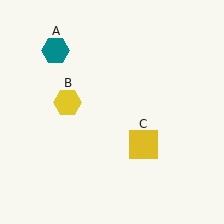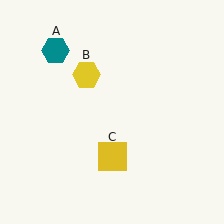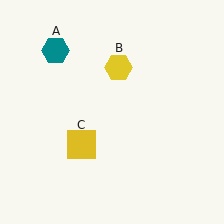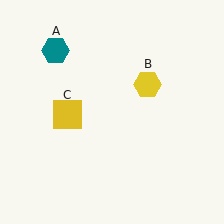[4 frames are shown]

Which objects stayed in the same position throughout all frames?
Teal hexagon (object A) remained stationary.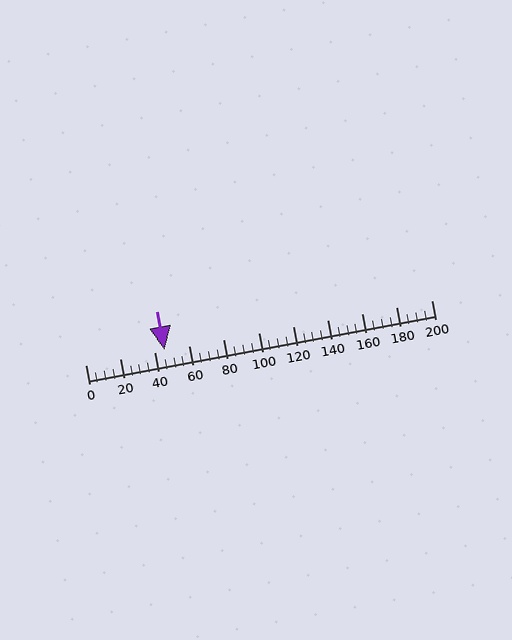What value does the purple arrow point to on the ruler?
The purple arrow points to approximately 46.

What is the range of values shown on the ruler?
The ruler shows values from 0 to 200.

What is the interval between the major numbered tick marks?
The major tick marks are spaced 20 units apart.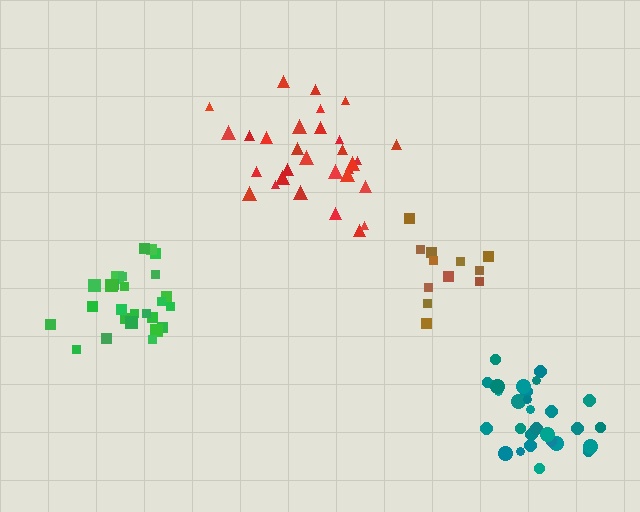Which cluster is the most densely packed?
Teal.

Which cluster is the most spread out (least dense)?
Brown.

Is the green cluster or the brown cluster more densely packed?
Green.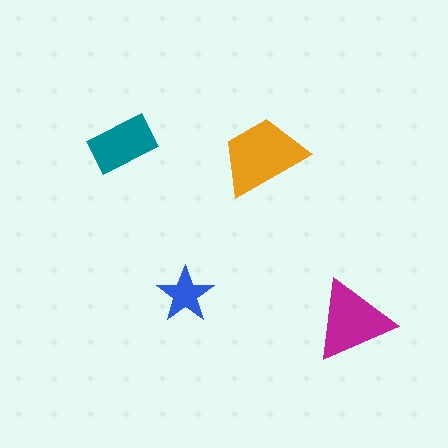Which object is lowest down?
The magenta triangle is bottommost.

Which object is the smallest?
The blue star.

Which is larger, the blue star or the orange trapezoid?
The orange trapezoid.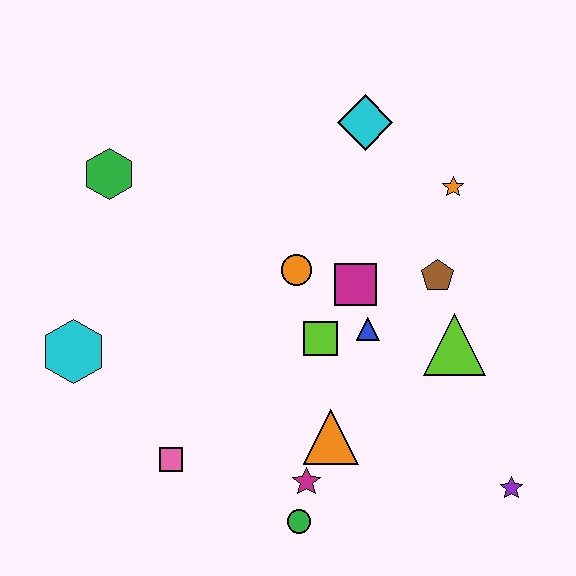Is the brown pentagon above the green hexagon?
No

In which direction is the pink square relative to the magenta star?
The pink square is to the left of the magenta star.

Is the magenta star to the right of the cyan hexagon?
Yes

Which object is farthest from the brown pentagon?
The cyan hexagon is farthest from the brown pentagon.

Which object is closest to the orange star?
The brown pentagon is closest to the orange star.